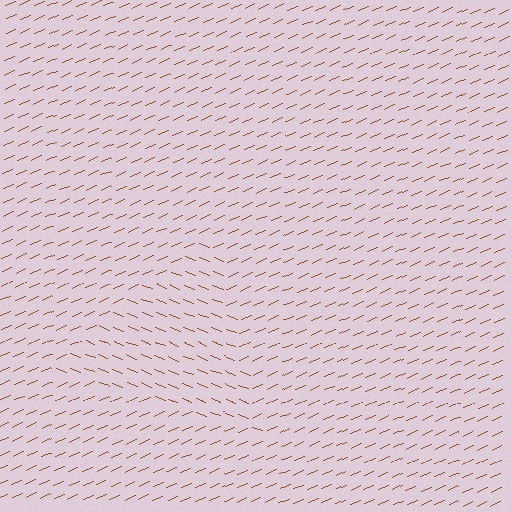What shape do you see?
I see a triangle.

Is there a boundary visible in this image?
Yes, there is a texture boundary formed by a change in line orientation.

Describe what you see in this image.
The image is filled with small brown line segments. A triangle region in the image has lines oriented differently from the surrounding lines, creating a visible texture boundary.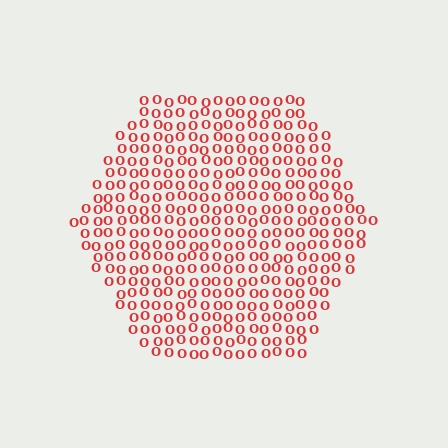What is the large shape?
The large shape is a hexagon.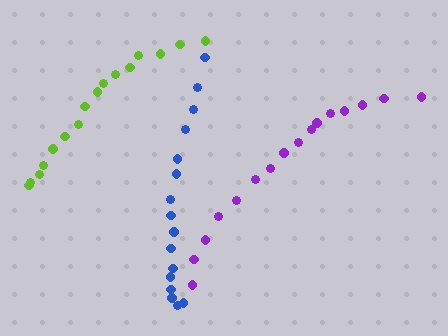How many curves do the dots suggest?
There are 3 distinct paths.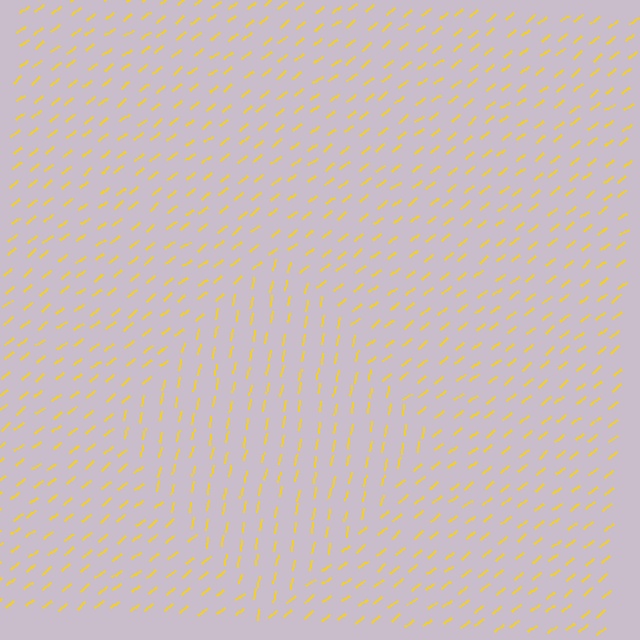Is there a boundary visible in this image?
Yes, there is a texture boundary formed by a change in line orientation.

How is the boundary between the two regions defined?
The boundary is defined purely by a change in line orientation (approximately 40 degrees difference). All lines are the same color and thickness.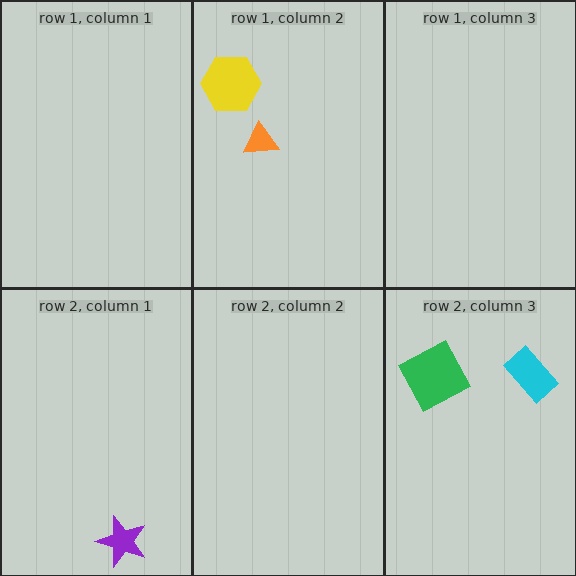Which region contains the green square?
The row 2, column 3 region.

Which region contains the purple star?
The row 2, column 1 region.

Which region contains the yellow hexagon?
The row 1, column 2 region.